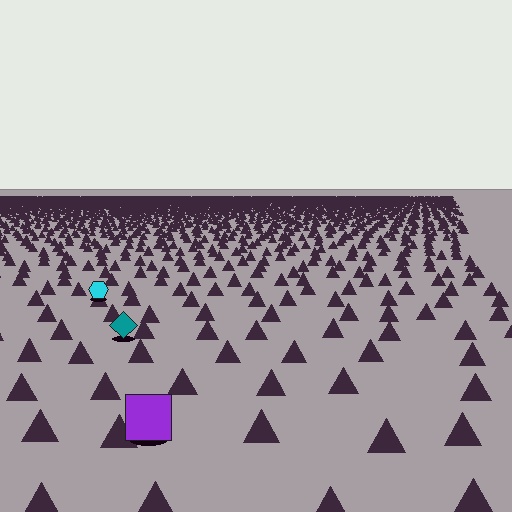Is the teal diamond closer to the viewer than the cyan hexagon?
Yes. The teal diamond is closer — you can tell from the texture gradient: the ground texture is coarser near it.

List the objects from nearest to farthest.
From nearest to farthest: the purple square, the teal diamond, the cyan hexagon.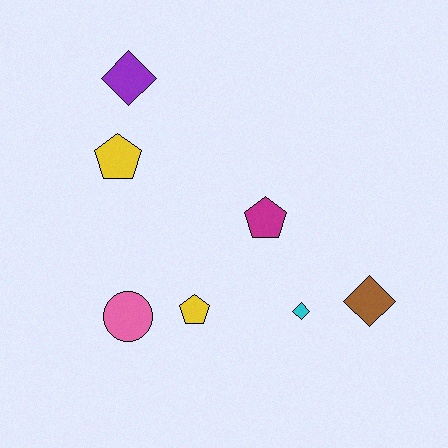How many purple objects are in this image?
There is 1 purple object.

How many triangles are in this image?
There are no triangles.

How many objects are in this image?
There are 7 objects.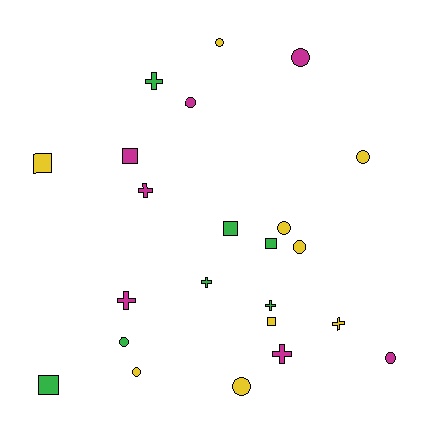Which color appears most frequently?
Yellow, with 9 objects.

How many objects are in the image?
There are 23 objects.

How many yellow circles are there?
There are 6 yellow circles.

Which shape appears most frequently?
Circle, with 10 objects.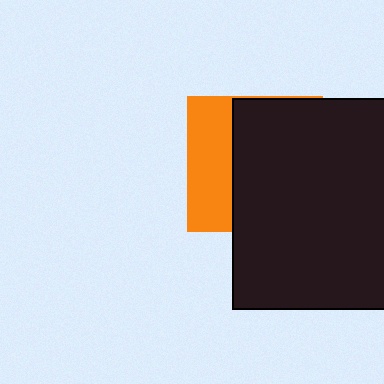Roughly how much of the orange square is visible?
A small part of it is visible (roughly 33%).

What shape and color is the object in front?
The object in front is a black square.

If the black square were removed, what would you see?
You would see the complete orange square.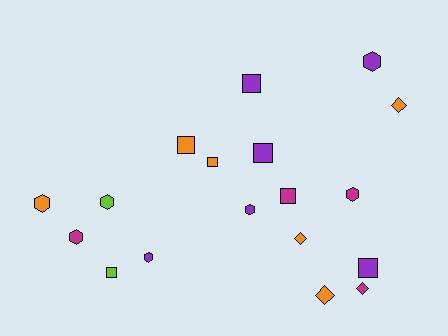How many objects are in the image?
There are 18 objects.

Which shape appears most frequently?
Square, with 7 objects.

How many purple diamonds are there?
There are no purple diamonds.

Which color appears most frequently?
Purple, with 6 objects.